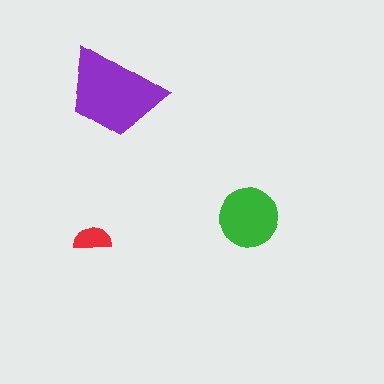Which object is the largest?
The purple trapezoid.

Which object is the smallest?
The red semicircle.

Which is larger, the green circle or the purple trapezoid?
The purple trapezoid.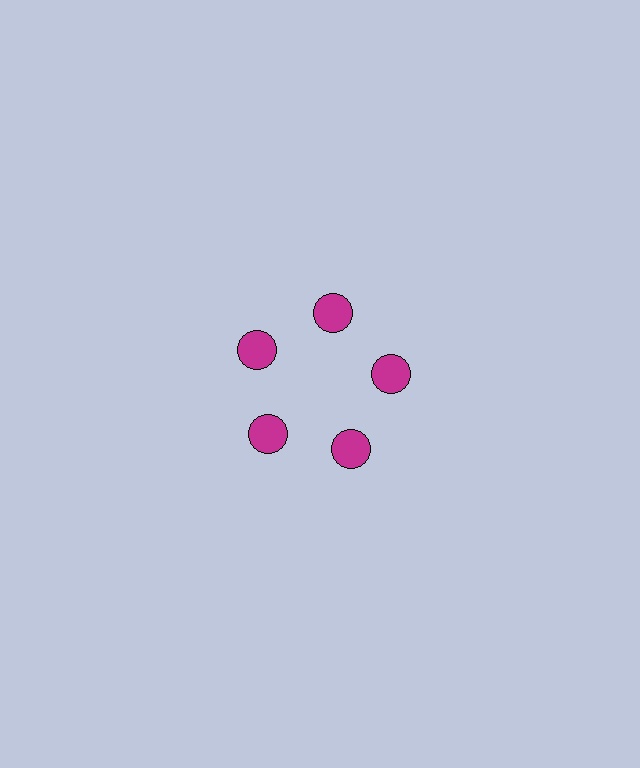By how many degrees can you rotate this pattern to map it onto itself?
The pattern maps onto itself every 72 degrees of rotation.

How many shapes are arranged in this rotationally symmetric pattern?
There are 5 shapes, arranged in 5 groups of 1.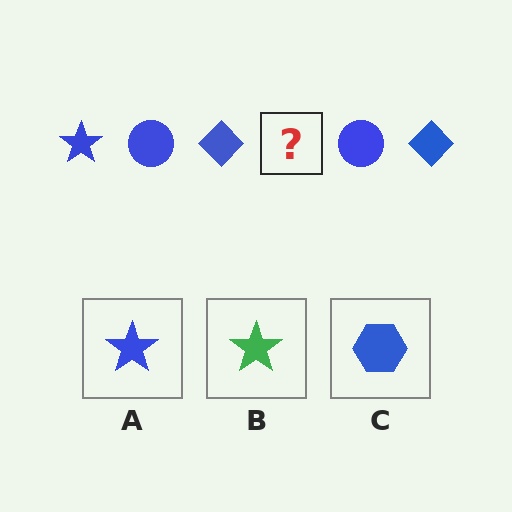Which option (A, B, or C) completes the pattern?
A.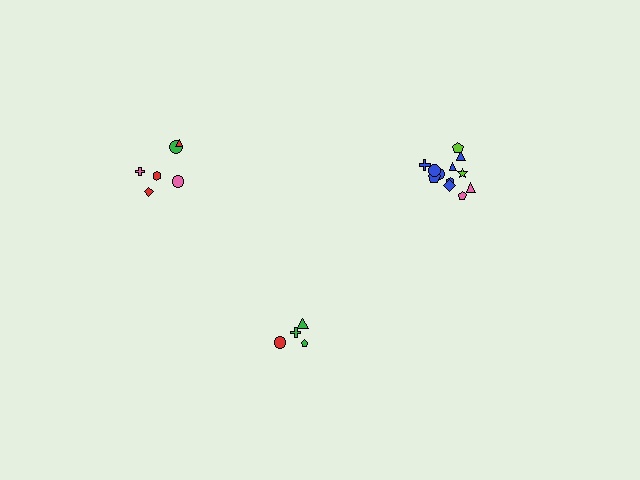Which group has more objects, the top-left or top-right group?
The top-right group.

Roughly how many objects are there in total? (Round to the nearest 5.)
Roughly 20 objects in total.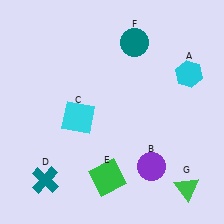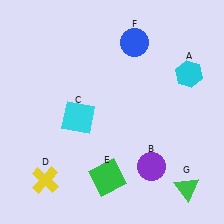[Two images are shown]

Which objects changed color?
D changed from teal to yellow. F changed from teal to blue.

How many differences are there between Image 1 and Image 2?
There are 2 differences between the two images.